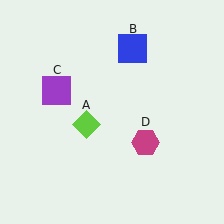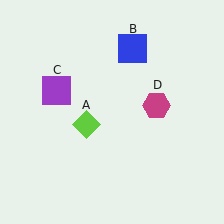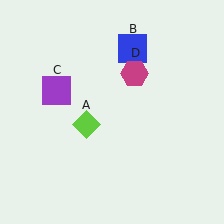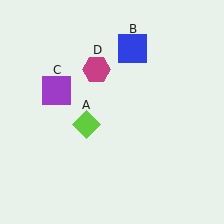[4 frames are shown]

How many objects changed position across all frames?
1 object changed position: magenta hexagon (object D).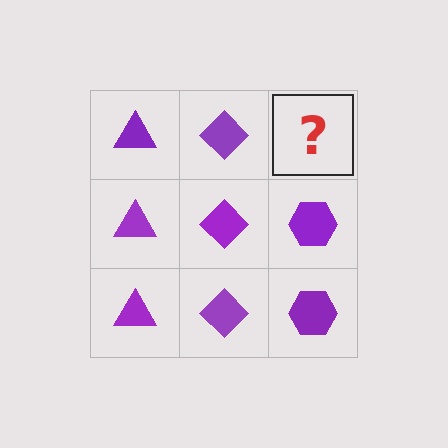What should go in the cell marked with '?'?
The missing cell should contain a purple hexagon.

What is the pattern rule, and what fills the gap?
The rule is that each column has a consistent shape. The gap should be filled with a purple hexagon.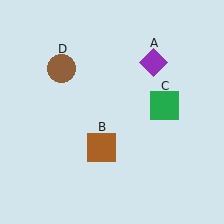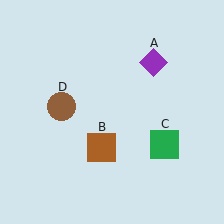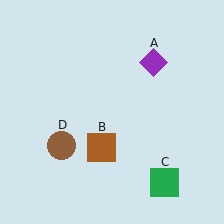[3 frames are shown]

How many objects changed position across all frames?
2 objects changed position: green square (object C), brown circle (object D).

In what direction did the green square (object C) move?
The green square (object C) moved down.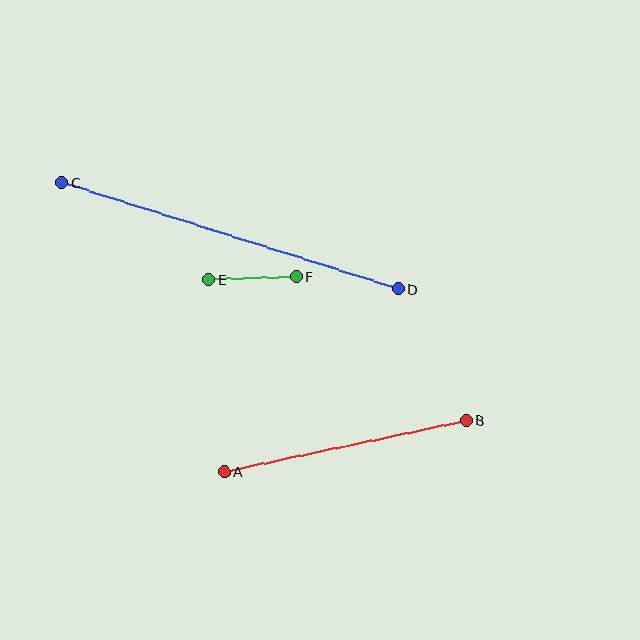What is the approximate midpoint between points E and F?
The midpoint is at approximately (253, 278) pixels.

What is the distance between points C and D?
The distance is approximately 353 pixels.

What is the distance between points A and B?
The distance is approximately 248 pixels.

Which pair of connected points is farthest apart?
Points C and D are farthest apart.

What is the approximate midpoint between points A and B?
The midpoint is at approximately (345, 446) pixels.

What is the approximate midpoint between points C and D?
The midpoint is at approximately (230, 236) pixels.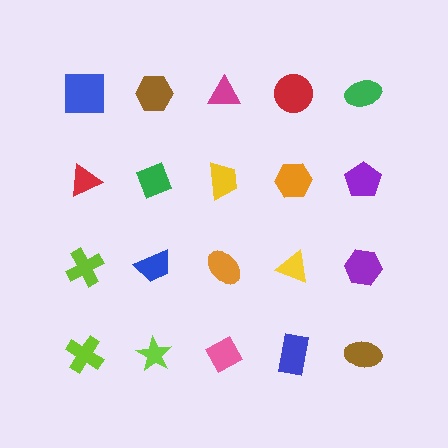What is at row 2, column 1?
A red triangle.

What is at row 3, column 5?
A purple hexagon.